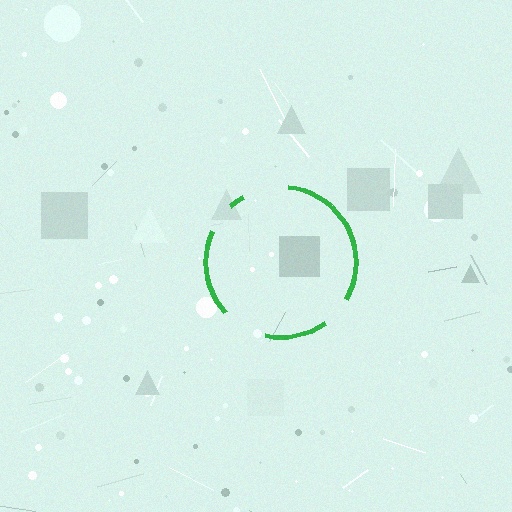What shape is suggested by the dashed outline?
The dashed outline suggests a circle.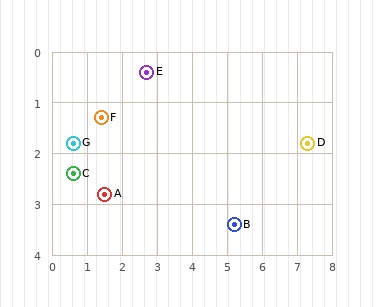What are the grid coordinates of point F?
Point F is at approximately (1.4, 1.3).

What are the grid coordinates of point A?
Point A is at approximately (1.5, 2.8).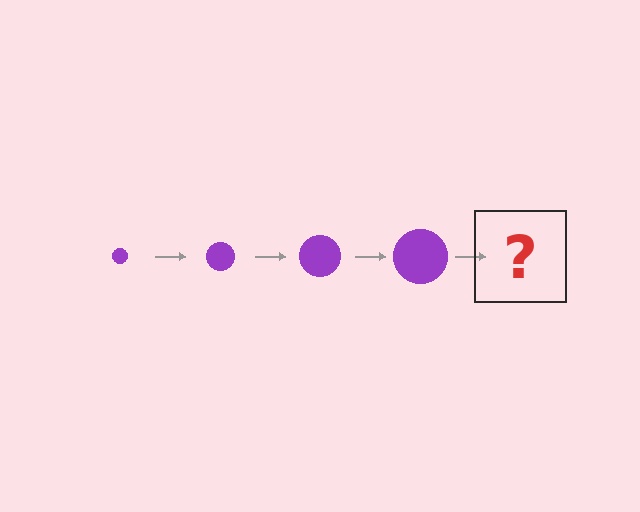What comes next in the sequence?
The next element should be a purple circle, larger than the previous one.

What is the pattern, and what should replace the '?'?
The pattern is that the circle gets progressively larger each step. The '?' should be a purple circle, larger than the previous one.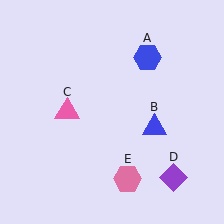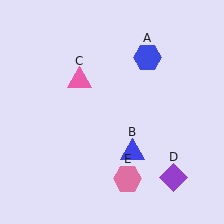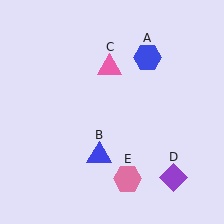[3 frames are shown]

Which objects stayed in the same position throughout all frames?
Blue hexagon (object A) and purple diamond (object D) and pink hexagon (object E) remained stationary.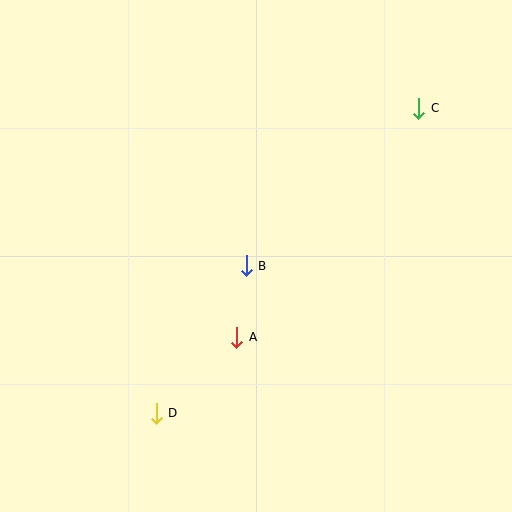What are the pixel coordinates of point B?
Point B is at (246, 266).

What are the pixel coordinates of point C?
Point C is at (419, 108).